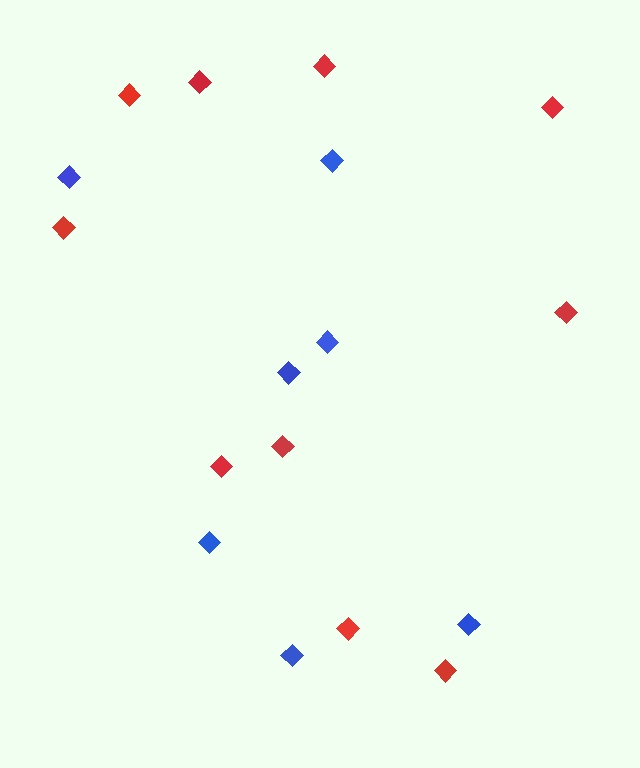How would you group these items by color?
There are 2 groups: one group of red diamonds (10) and one group of blue diamonds (7).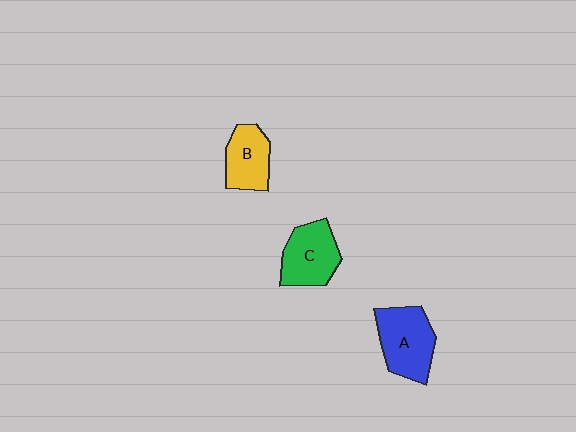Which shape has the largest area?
Shape A (blue).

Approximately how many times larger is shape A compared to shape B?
Approximately 1.3 times.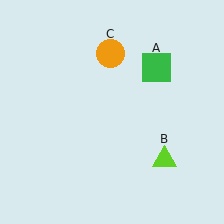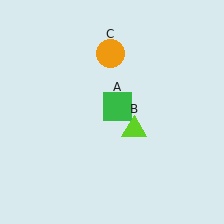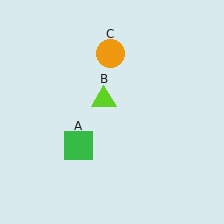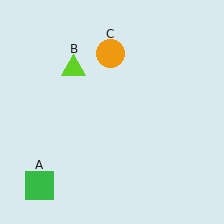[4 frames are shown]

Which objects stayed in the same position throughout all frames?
Orange circle (object C) remained stationary.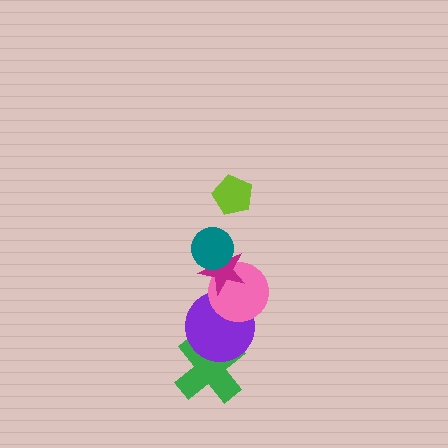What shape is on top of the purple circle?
The pink circle is on top of the purple circle.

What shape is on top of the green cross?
The purple circle is on top of the green cross.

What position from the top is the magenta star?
The magenta star is 3rd from the top.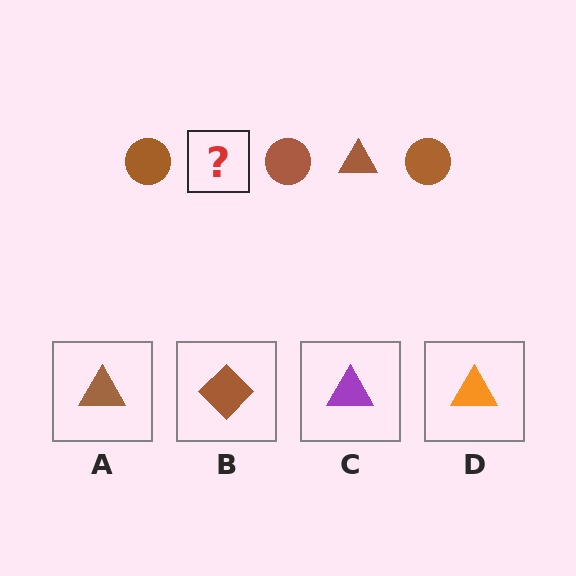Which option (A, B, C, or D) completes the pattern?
A.